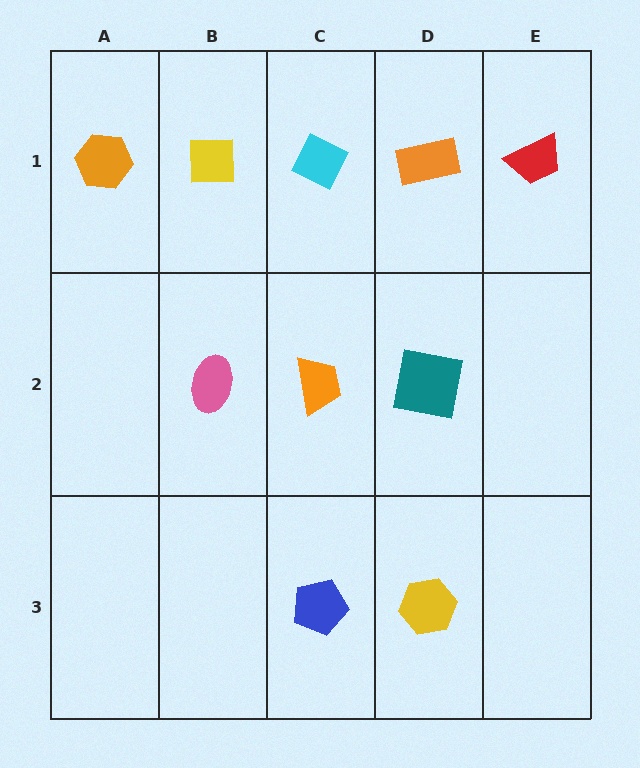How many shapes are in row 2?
3 shapes.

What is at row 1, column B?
A yellow square.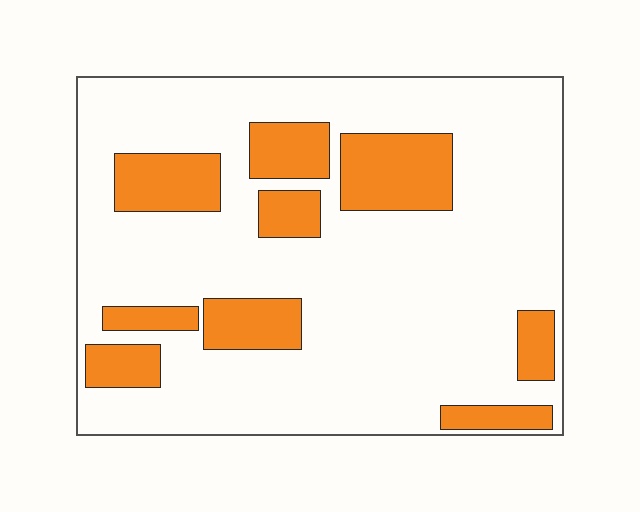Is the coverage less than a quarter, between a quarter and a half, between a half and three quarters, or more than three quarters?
Less than a quarter.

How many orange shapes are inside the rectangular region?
9.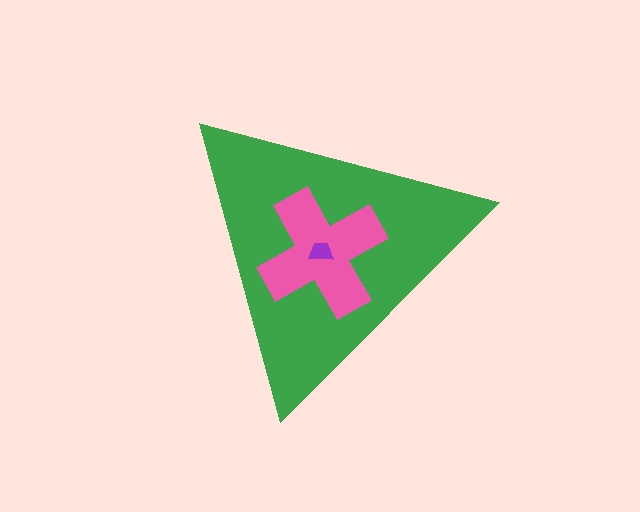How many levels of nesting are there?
3.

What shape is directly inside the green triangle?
The pink cross.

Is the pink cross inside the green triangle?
Yes.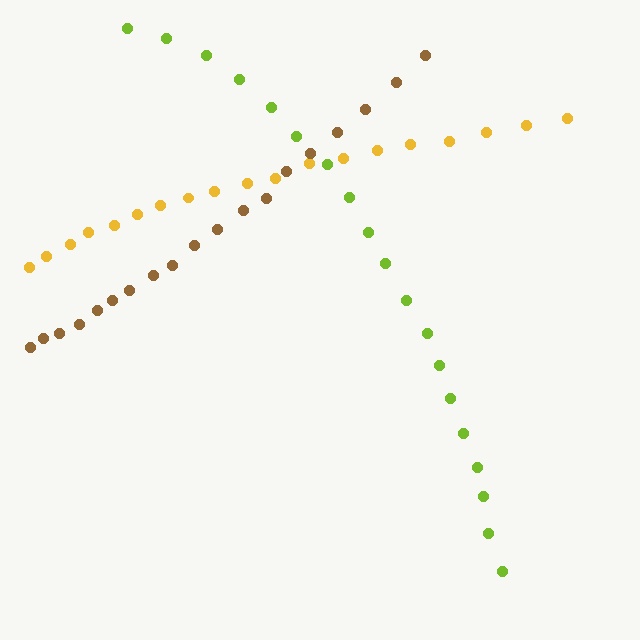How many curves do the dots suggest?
There are 3 distinct paths.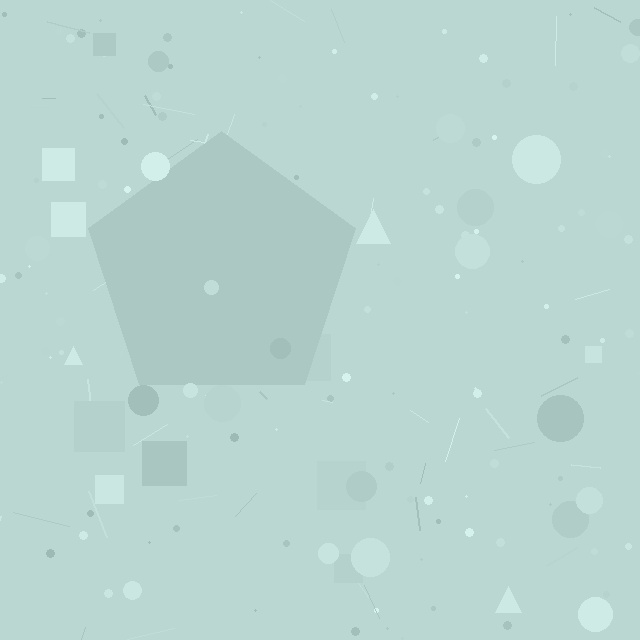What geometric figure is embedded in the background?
A pentagon is embedded in the background.